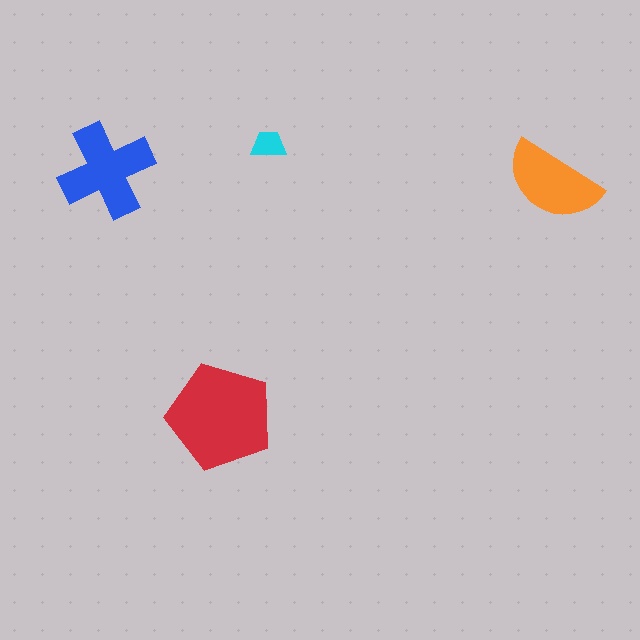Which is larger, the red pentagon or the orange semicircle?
The red pentagon.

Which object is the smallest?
The cyan trapezoid.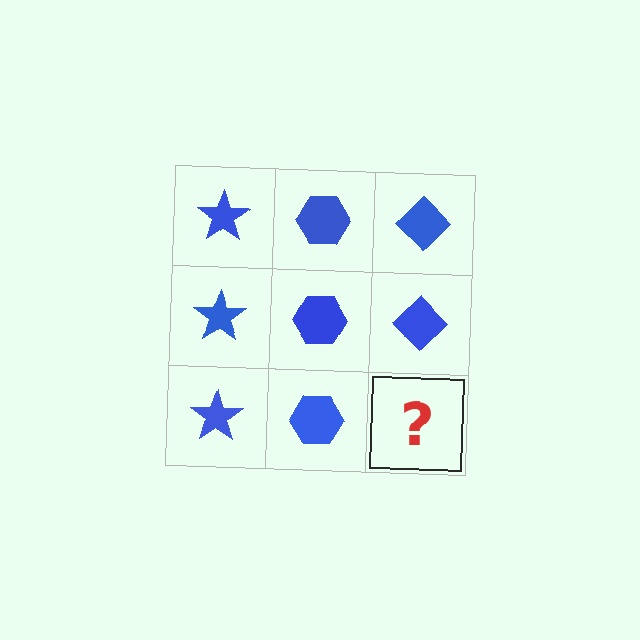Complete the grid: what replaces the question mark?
The question mark should be replaced with a blue diamond.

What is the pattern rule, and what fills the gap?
The rule is that each column has a consistent shape. The gap should be filled with a blue diamond.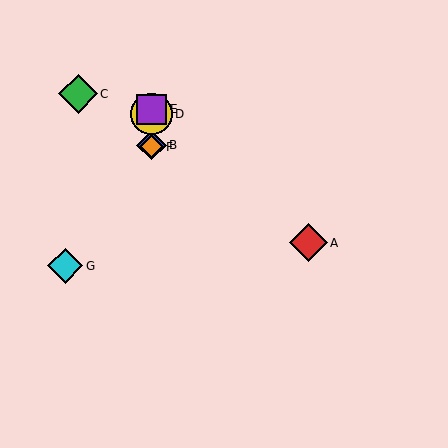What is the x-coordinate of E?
Object E is at x≈151.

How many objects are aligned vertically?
4 objects (B, D, E, F) are aligned vertically.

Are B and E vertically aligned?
Yes, both are at x≈151.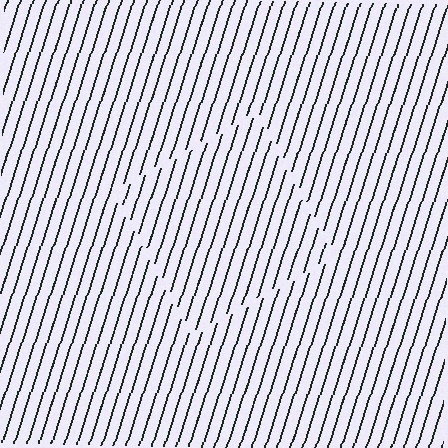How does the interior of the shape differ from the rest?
The interior of the shape contains the same grating, shifted by half a period — the contour is defined by the phase discontinuity where line-ends from the inner and outer gratings abut.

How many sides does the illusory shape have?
4 sides — the line-ends trace a square.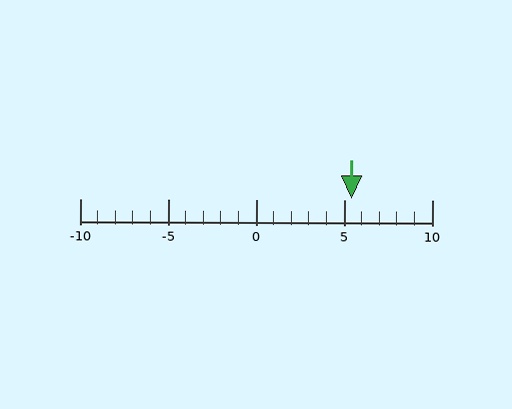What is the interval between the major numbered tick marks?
The major tick marks are spaced 5 units apart.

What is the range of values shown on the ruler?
The ruler shows values from -10 to 10.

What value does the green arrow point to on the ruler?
The green arrow points to approximately 5.